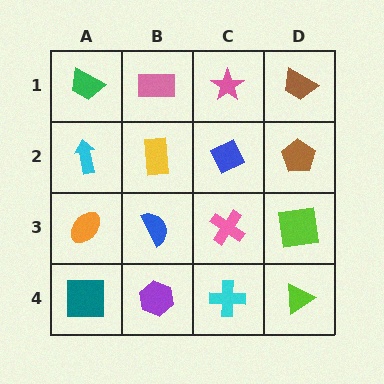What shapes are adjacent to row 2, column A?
A green trapezoid (row 1, column A), an orange ellipse (row 3, column A), a yellow rectangle (row 2, column B).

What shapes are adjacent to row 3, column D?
A brown pentagon (row 2, column D), a lime triangle (row 4, column D), a pink cross (row 3, column C).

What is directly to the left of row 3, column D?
A pink cross.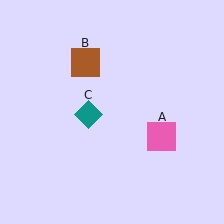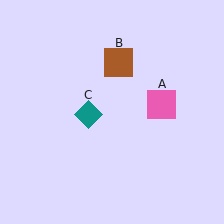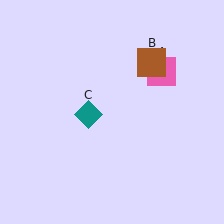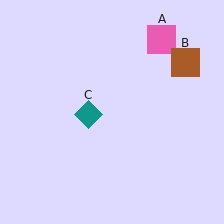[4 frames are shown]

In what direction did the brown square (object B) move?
The brown square (object B) moved right.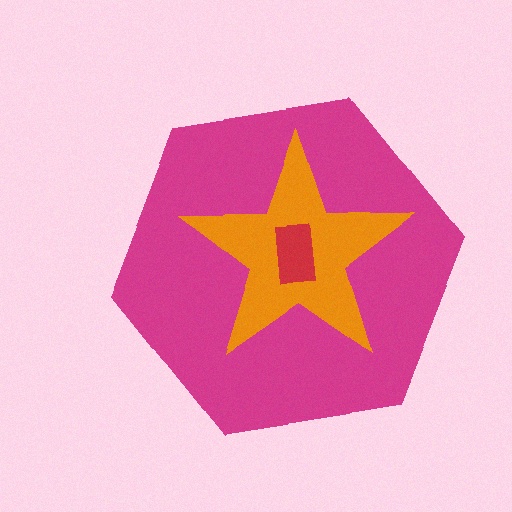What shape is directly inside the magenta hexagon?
The orange star.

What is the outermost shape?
The magenta hexagon.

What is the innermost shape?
The red rectangle.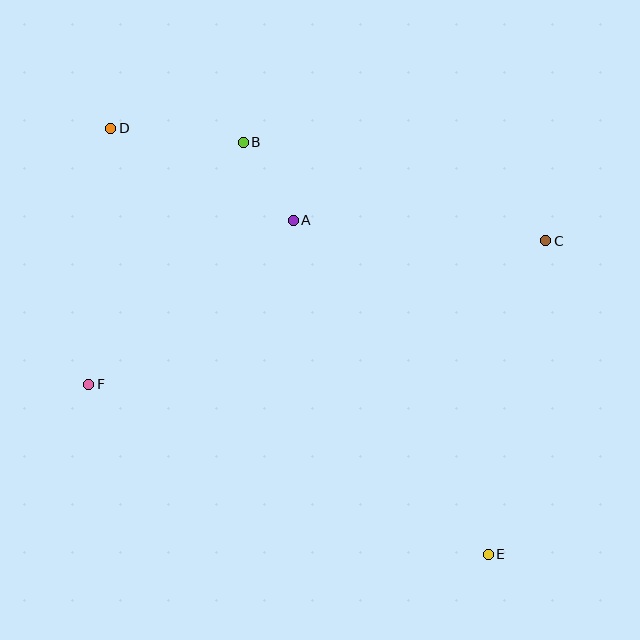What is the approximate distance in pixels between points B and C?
The distance between B and C is approximately 318 pixels.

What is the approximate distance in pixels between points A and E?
The distance between A and E is approximately 387 pixels.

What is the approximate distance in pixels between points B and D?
The distance between B and D is approximately 133 pixels.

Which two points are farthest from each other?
Points D and E are farthest from each other.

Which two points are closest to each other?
Points A and B are closest to each other.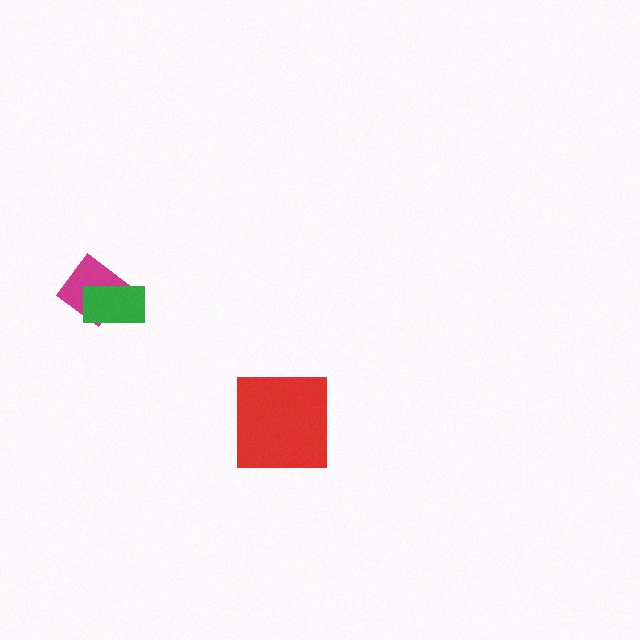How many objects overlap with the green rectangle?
1 object overlaps with the green rectangle.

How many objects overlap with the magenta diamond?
1 object overlaps with the magenta diamond.